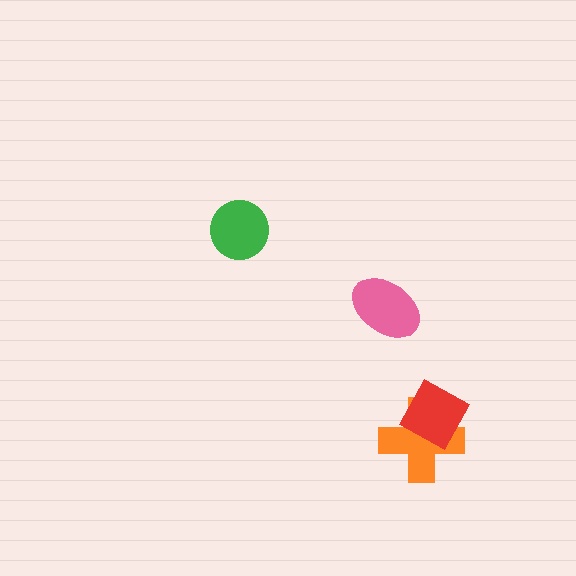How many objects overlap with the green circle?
0 objects overlap with the green circle.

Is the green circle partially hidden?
No, no other shape covers it.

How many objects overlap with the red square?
1 object overlaps with the red square.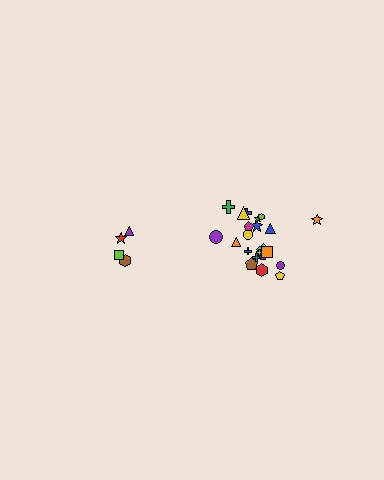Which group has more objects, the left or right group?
The right group.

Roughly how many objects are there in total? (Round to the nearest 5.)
Roughly 25 objects in total.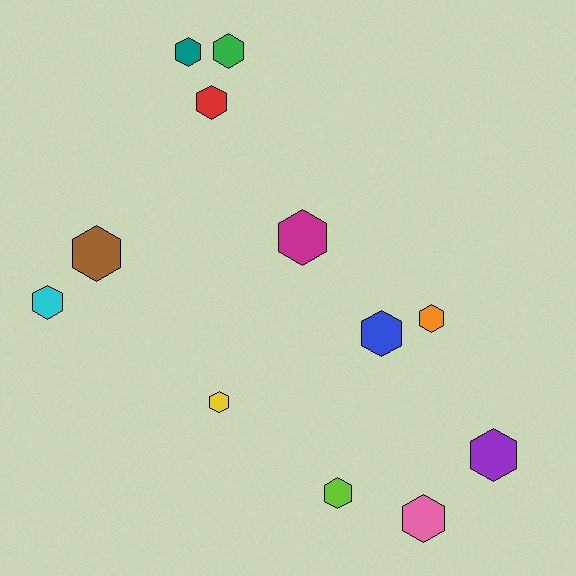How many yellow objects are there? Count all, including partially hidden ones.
There is 1 yellow object.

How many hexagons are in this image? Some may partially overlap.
There are 12 hexagons.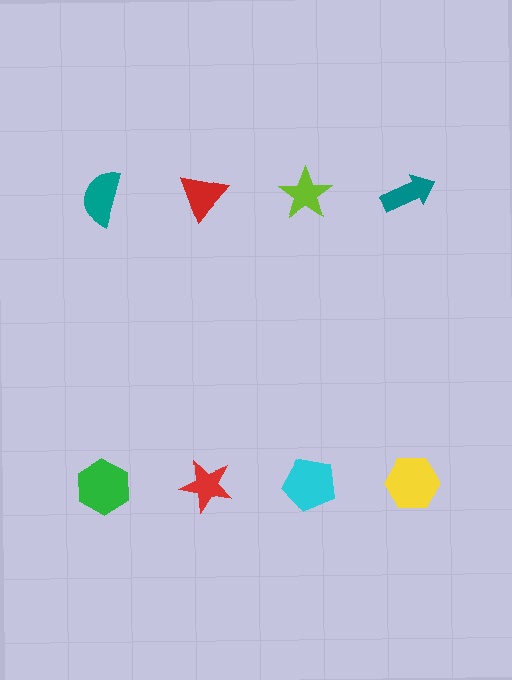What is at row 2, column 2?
A red star.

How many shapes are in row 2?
4 shapes.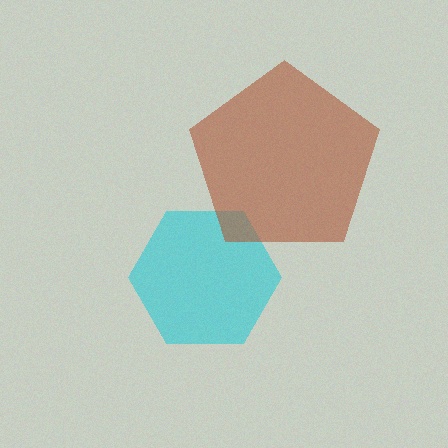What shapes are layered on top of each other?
The layered shapes are: a cyan hexagon, a brown pentagon.